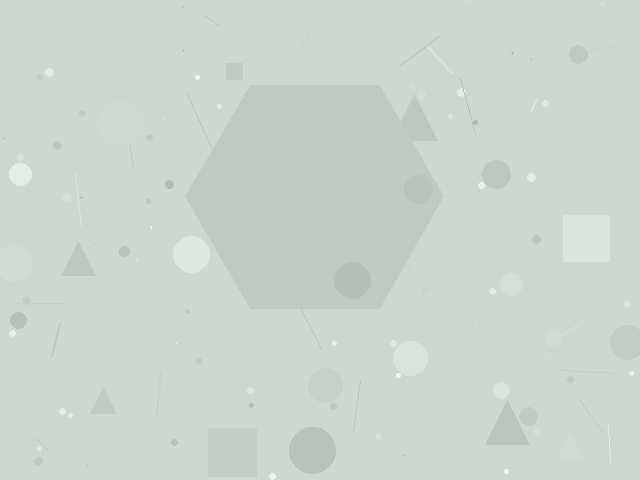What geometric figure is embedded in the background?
A hexagon is embedded in the background.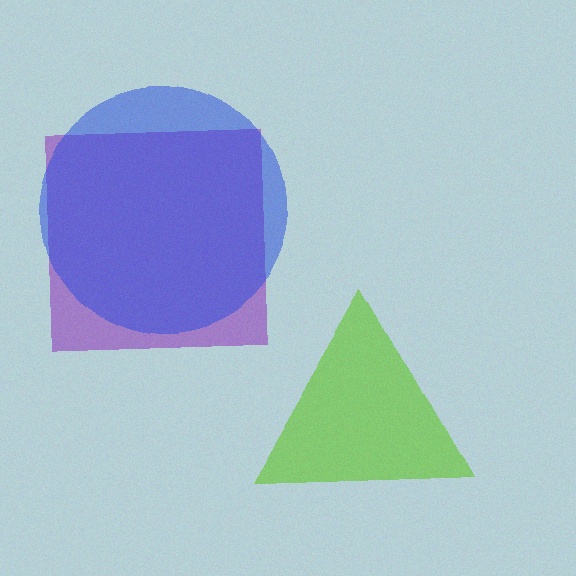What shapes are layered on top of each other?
The layered shapes are: a purple square, a blue circle, a lime triangle.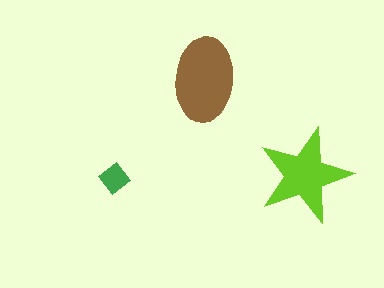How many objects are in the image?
There are 3 objects in the image.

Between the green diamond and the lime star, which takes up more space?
The lime star.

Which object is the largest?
The brown ellipse.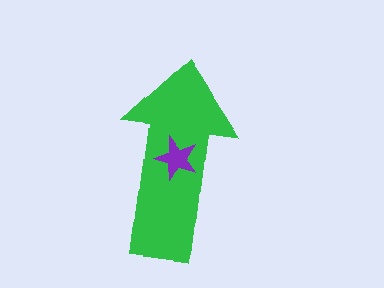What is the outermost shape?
The green arrow.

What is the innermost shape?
The purple star.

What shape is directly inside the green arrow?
The purple star.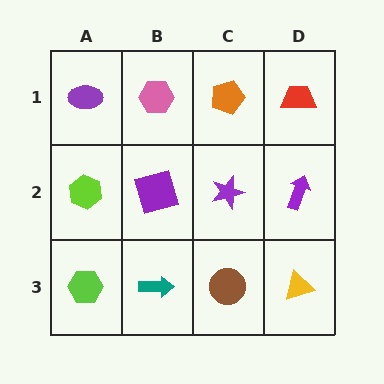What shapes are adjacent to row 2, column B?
A pink hexagon (row 1, column B), a teal arrow (row 3, column B), a lime hexagon (row 2, column A), a purple star (row 2, column C).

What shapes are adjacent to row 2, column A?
A purple ellipse (row 1, column A), a lime hexagon (row 3, column A), a purple square (row 2, column B).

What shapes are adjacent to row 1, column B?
A purple square (row 2, column B), a purple ellipse (row 1, column A), an orange pentagon (row 1, column C).